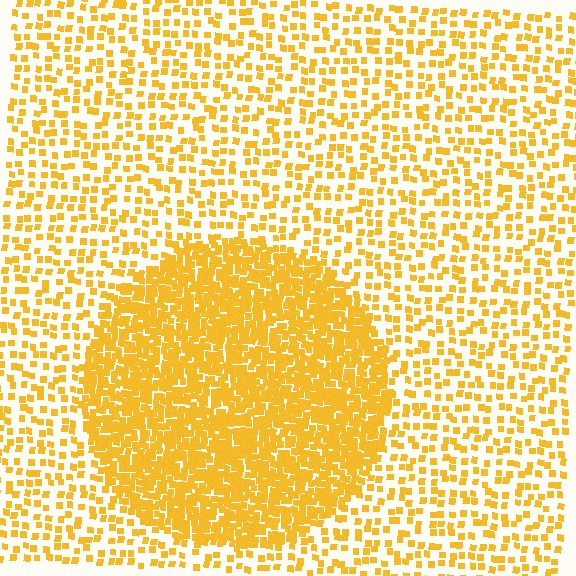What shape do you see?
I see a circle.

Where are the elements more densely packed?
The elements are more densely packed inside the circle boundary.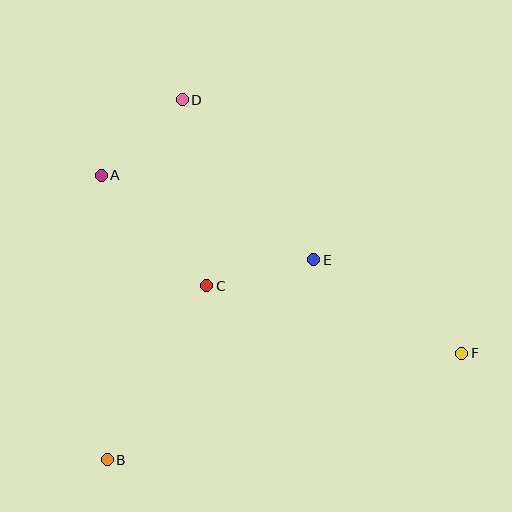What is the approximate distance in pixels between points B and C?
The distance between B and C is approximately 200 pixels.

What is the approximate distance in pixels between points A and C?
The distance between A and C is approximately 153 pixels.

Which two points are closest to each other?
Points C and E are closest to each other.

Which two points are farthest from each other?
Points A and F are farthest from each other.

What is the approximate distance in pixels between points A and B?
The distance between A and B is approximately 284 pixels.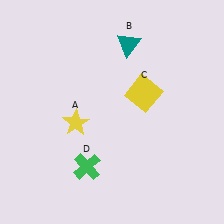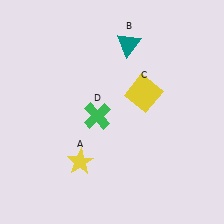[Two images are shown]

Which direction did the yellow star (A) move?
The yellow star (A) moved down.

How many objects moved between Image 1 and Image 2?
2 objects moved between the two images.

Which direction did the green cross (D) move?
The green cross (D) moved up.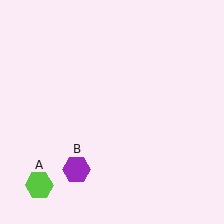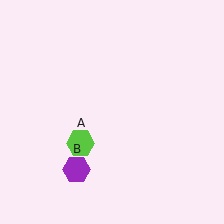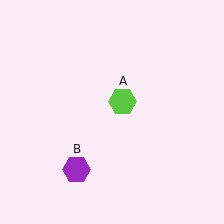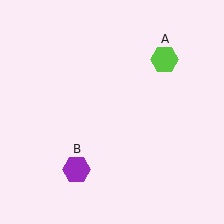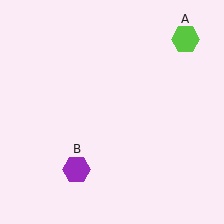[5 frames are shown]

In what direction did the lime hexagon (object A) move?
The lime hexagon (object A) moved up and to the right.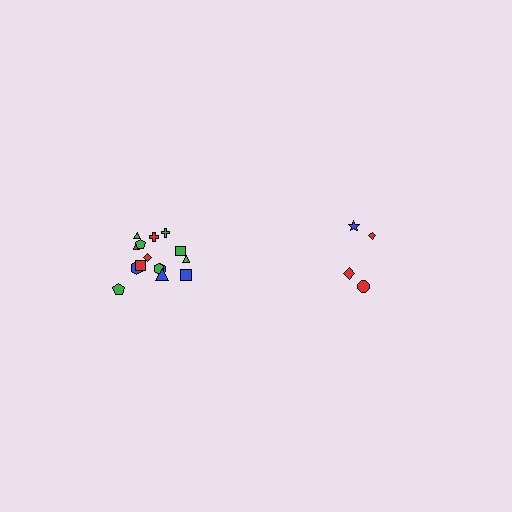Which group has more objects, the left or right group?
The left group.